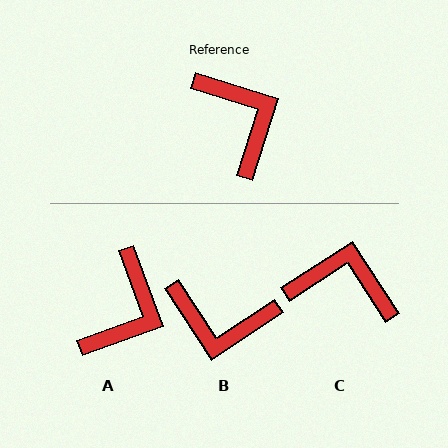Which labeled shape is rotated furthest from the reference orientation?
B, about 129 degrees away.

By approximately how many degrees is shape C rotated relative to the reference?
Approximately 50 degrees counter-clockwise.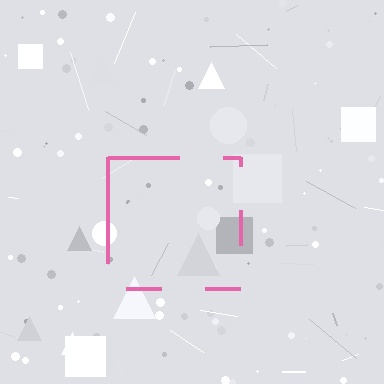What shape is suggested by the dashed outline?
The dashed outline suggests a square.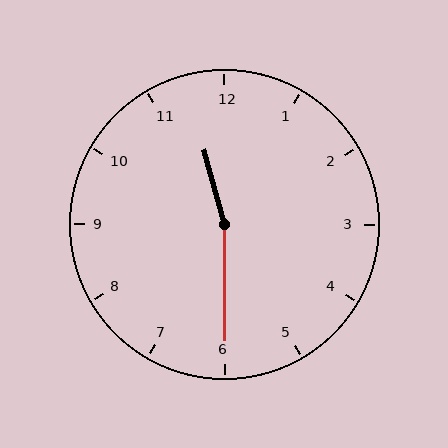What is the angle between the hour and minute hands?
Approximately 165 degrees.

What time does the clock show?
11:30.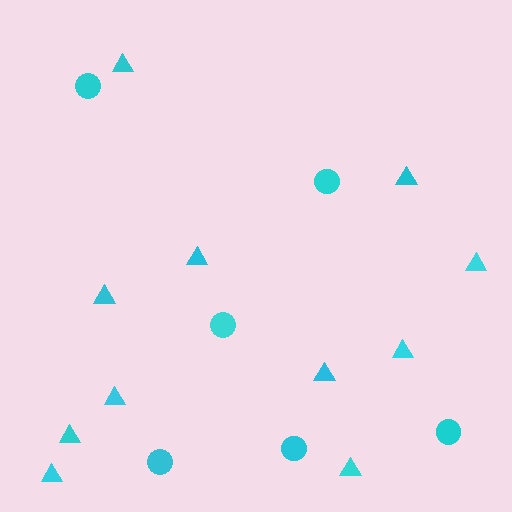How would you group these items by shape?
There are 2 groups: one group of circles (6) and one group of triangles (11).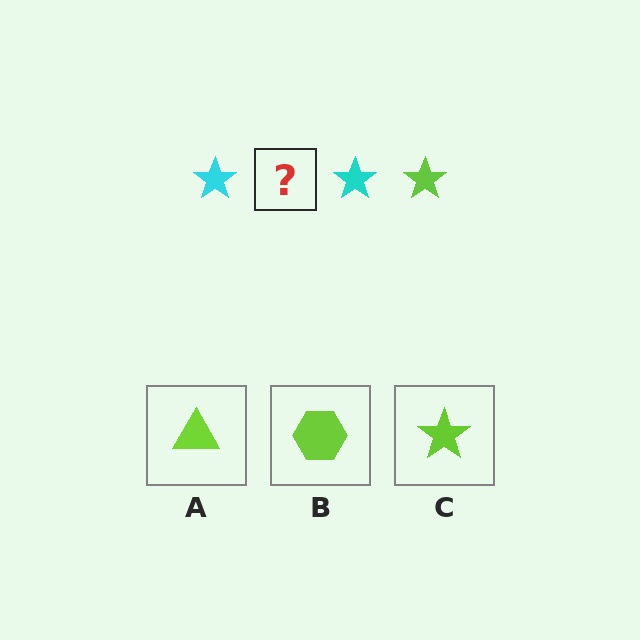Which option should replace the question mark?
Option C.